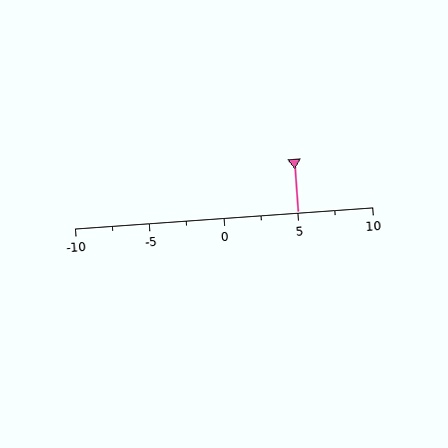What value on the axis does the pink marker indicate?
The marker indicates approximately 5.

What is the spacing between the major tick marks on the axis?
The major ticks are spaced 5 apart.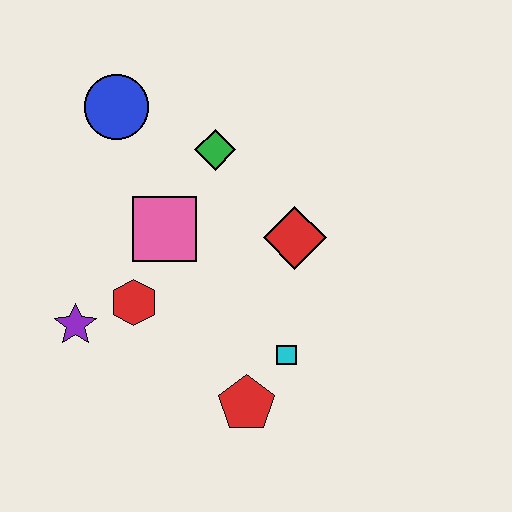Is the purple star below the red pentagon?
No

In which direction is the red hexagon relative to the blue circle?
The red hexagon is below the blue circle.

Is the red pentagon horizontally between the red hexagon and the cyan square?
Yes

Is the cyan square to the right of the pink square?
Yes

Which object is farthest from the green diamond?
The red pentagon is farthest from the green diamond.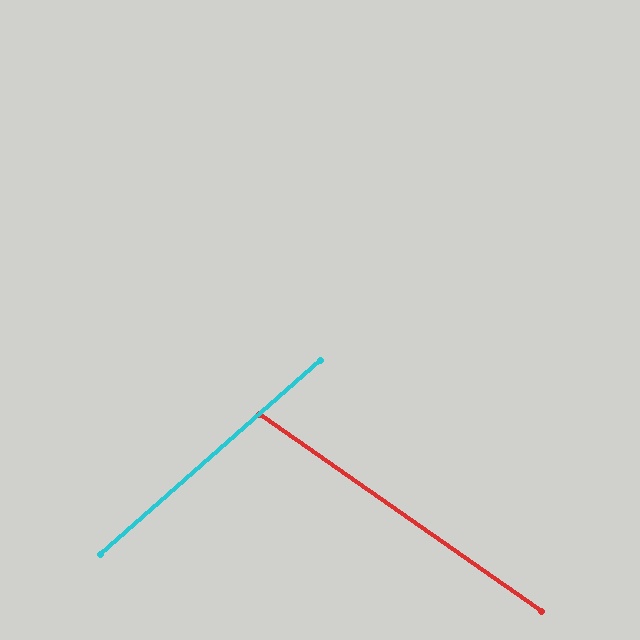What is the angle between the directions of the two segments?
Approximately 76 degrees.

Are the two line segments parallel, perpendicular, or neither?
Neither parallel nor perpendicular — they differ by about 76°.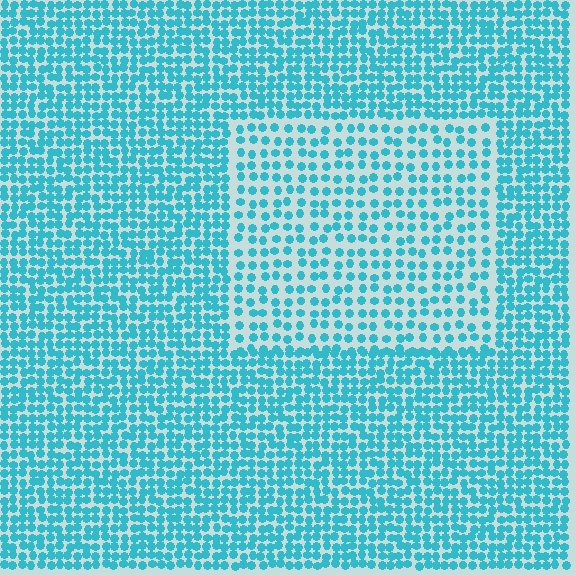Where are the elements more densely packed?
The elements are more densely packed outside the rectangle boundary.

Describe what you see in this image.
The image contains small cyan elements arranged at two different densities. A rectangle-shaped region is visible where the elements are less densely packed than the surrounding area.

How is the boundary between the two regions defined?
The boundary is defined by a change in element density (approximately 1.8x ratio). All elements are the same color, size, and shape.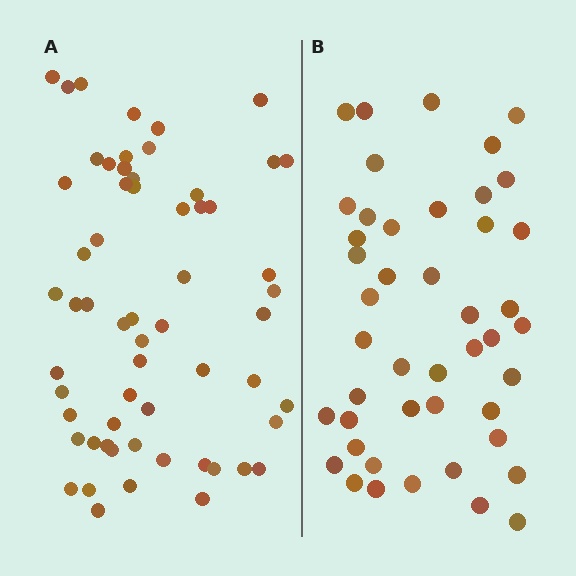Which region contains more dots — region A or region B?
Region A (the left region) has more dots.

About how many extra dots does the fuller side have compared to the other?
Region A has approximately 15 more dots than region B.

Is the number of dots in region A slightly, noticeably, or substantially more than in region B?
Region A has noticeably more, but not dramatically so. The ratio is roughly 1.3 to 1.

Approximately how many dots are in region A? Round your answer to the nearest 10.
About 60 dots.